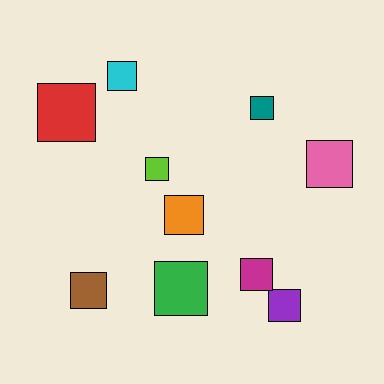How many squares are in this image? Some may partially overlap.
There are 10 squares.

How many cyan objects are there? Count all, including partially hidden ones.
There is 1 cyan object.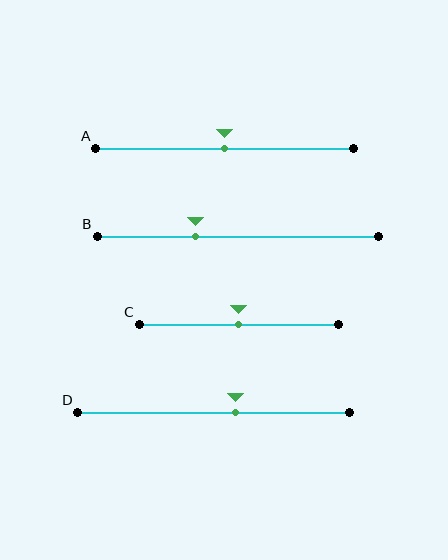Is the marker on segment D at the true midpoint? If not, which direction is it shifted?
No, the marker on segment D is shifted to the right by about 8% of the segment length.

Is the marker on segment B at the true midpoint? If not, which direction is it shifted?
No, the marker on segment B is shifted to the left by about 15% of the segment length.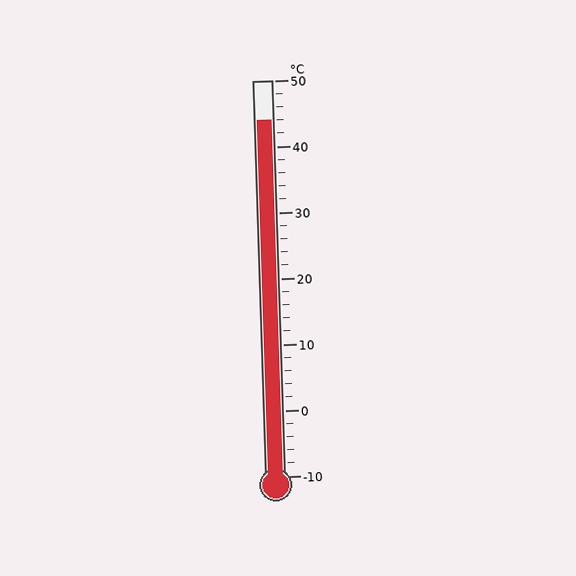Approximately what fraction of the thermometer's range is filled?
The thermometer is filled to approximately 90% of its range.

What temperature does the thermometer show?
The thermometer shows approximately 44°C.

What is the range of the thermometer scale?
The thermometer scale ranges from -10°C to 50°C.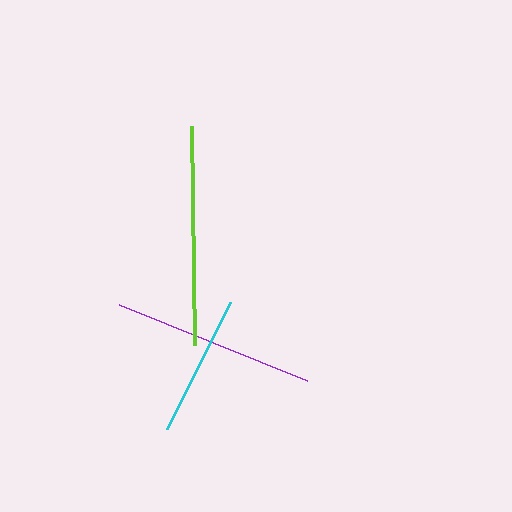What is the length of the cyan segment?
The cyan segment is approximately 142 pixels long.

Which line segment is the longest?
The lime line is the longest at approximately 219 pixels.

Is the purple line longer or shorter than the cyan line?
The purple line is longer than the cyan line.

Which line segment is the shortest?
The cyan line is the shortest at approximately 142 pixels.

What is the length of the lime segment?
The lime segment is approximately 219 pixels long.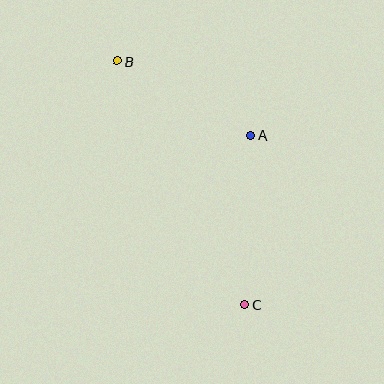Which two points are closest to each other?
Points A and B are closest to each other.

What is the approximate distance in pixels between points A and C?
The distance between A and C is approximately 169 pixels.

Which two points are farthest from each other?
Points B and C are farthest from each other.